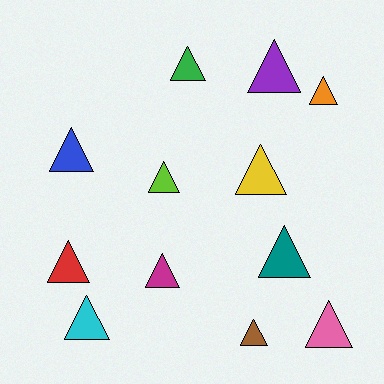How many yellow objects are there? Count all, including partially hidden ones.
There is 1 yellow object.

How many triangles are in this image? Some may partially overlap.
There are 12 triangles.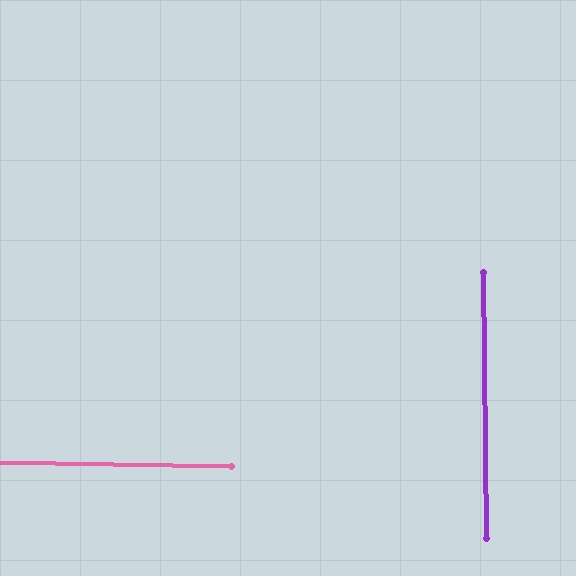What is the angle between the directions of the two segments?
Approximately 88 degrees.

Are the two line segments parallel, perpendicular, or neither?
Perpendicular — they meet at approximately 88°.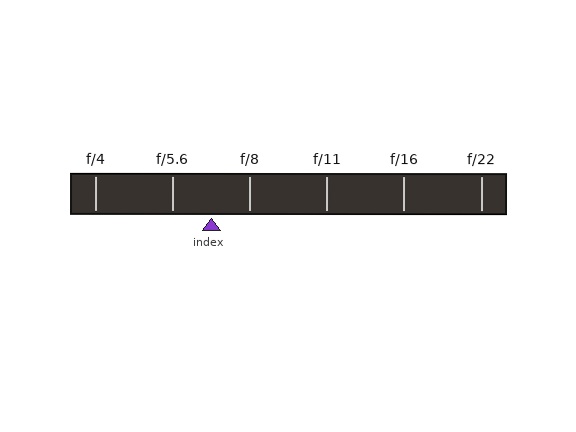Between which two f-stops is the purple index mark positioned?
The index mark is between f/5.6 and f/8.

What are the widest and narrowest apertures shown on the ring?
The widest aperture shown is f/4 and the narrowest is f/22.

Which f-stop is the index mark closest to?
The index mark is closest to f/8.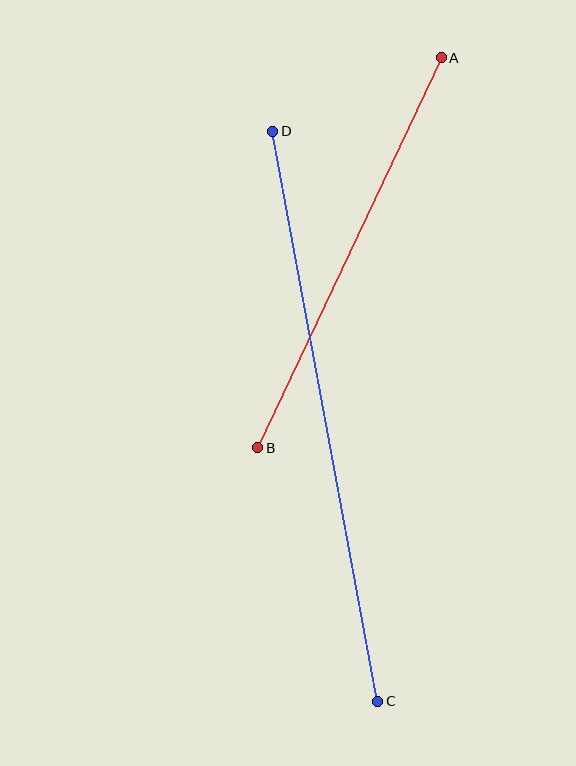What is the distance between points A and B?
The distance is approximately 431 pixels.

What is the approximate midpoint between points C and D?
The midpoint is at approximately (325, 416) pixels.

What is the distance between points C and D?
The distance is approximately 579 pixels.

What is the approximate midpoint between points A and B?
The midpoint is at approximately (349, 253) pixels.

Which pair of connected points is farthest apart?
Points C and D are farthest apart.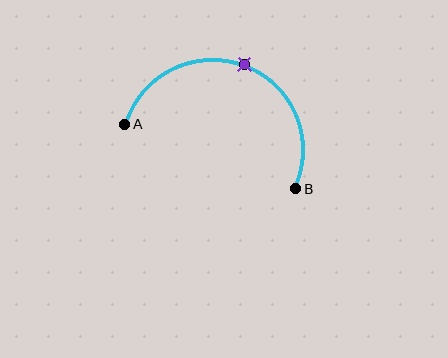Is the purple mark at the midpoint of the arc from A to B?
Yes. The purple mark lies on the arc at equal arc-length from both A and B — it is the arc midpoint.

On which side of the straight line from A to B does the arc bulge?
The arc bulges above the straight line connecting A and B.